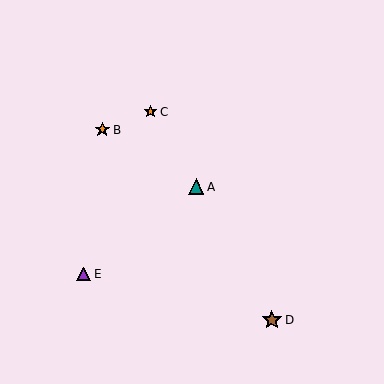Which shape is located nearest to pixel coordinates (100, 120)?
The orange star (labeled B) at (102, 130) is nearest to that location.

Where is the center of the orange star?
The center of the orange star is at (150, 112).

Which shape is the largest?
The brown star (labeled D) is the largest.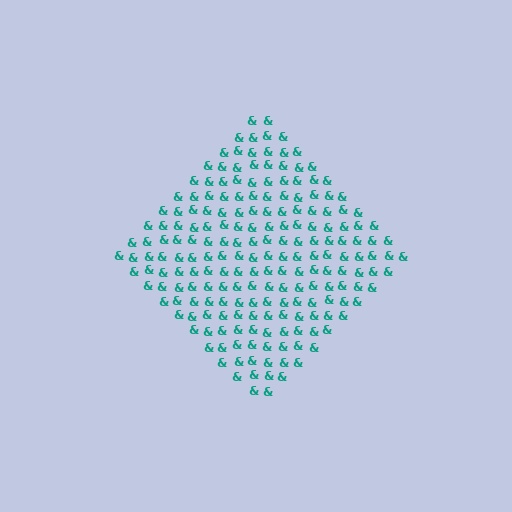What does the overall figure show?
The overall figure shows a diamond.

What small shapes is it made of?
It is made of small ampersands.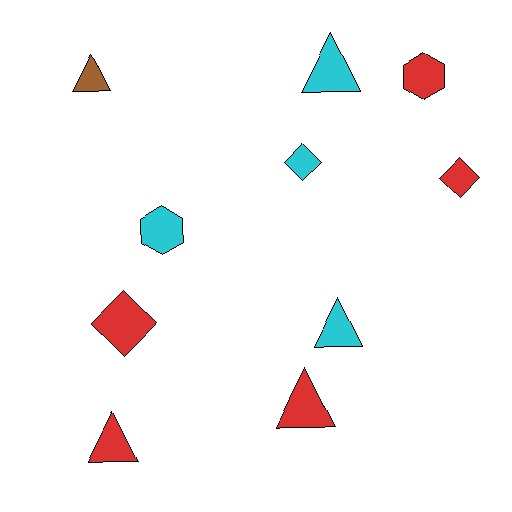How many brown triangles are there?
There is 1 brown triangle.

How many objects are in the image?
There are 10 objects.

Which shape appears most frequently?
Triangle, with 5 objects.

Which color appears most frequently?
Red, with 5 objects.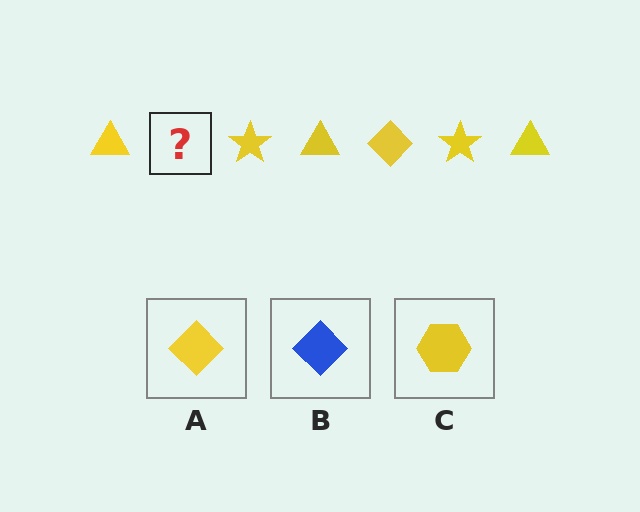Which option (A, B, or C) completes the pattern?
A.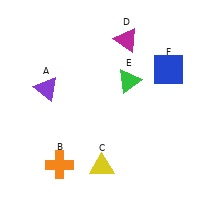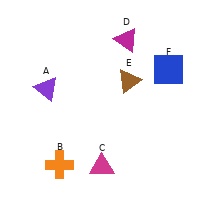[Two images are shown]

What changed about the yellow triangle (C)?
In Image 1, C is yellow. In Image 2, it changed to magenta.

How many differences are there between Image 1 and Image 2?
There are 2 differences between the two images.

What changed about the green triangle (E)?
In Image 1, E is green. In Image 2, it changed to brown.